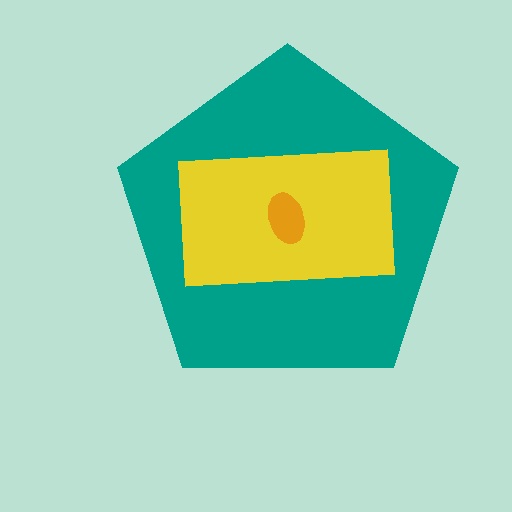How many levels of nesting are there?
3.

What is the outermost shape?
The teal pentagon.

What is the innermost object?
The orange ellipse.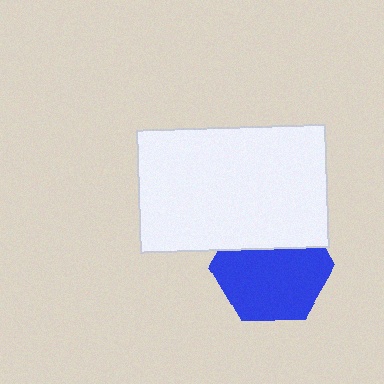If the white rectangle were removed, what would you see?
You would see the complete blue hexagon.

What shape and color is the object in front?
The object in front is a white rectangle.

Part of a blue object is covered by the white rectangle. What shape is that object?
It is a hexagon.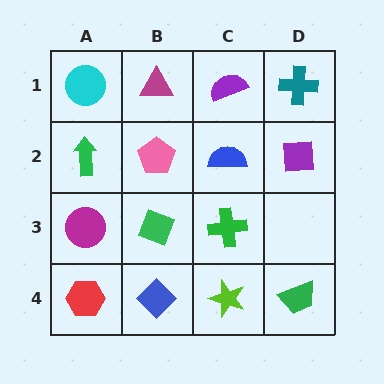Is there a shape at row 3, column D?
No, that cell is empty.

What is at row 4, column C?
A lime star.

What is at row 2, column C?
A blue semicircle.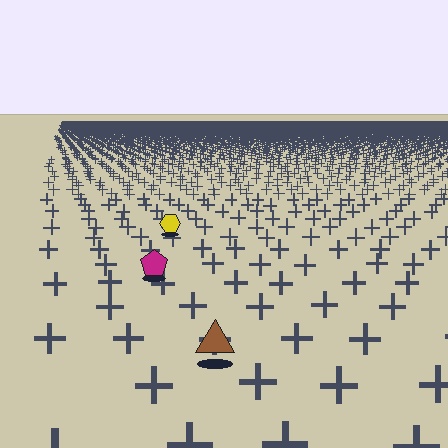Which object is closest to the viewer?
The brown triangle is closest. The texture marks near it are larger and more spread out.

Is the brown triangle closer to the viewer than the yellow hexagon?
Yes. The brown triangle is closer — you can tell from the texture gradient: the ground texture is coarser near it.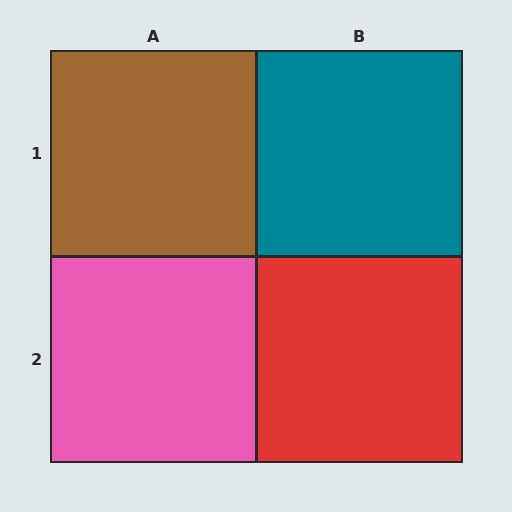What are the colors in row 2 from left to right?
Pink, red.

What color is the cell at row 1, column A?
Brown.